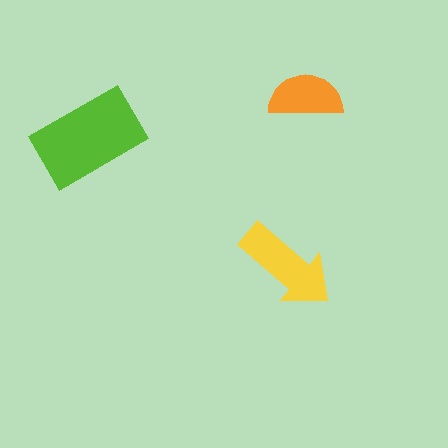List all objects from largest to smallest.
The lime rectangle, the yellow arrow, the orange semicircle.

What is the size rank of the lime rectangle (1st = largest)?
1st.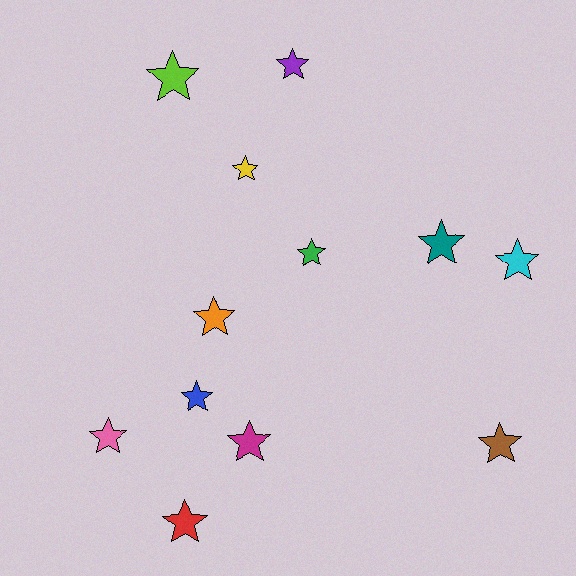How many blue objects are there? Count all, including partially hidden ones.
There is 1 blue object.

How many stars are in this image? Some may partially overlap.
There are 12 stars.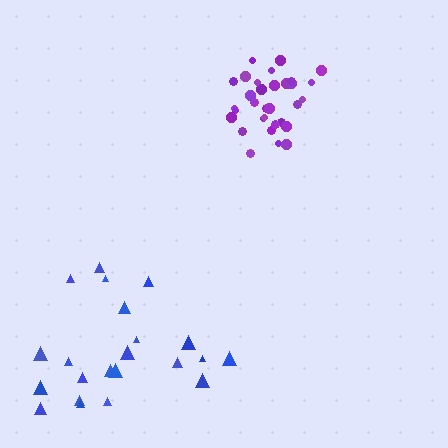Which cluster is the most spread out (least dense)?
Blue.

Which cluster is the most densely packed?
Purple.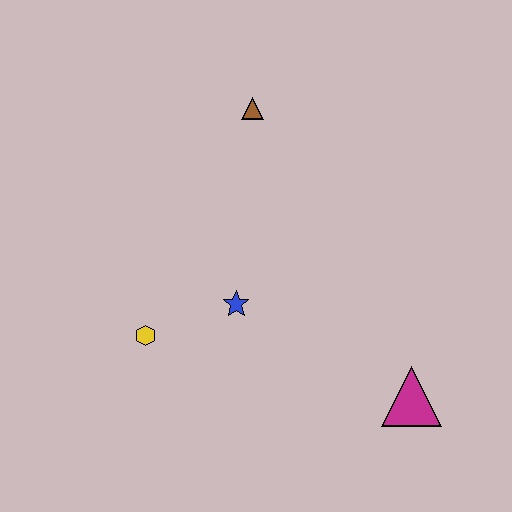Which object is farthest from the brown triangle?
The magenta triangle is farthest from the brown triangle.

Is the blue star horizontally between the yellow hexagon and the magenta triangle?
Yes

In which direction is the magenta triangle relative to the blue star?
The magenta triangle is to the right of the blue star.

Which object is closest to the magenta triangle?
The blue star is closest to the magenta triangle.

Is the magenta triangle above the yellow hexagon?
No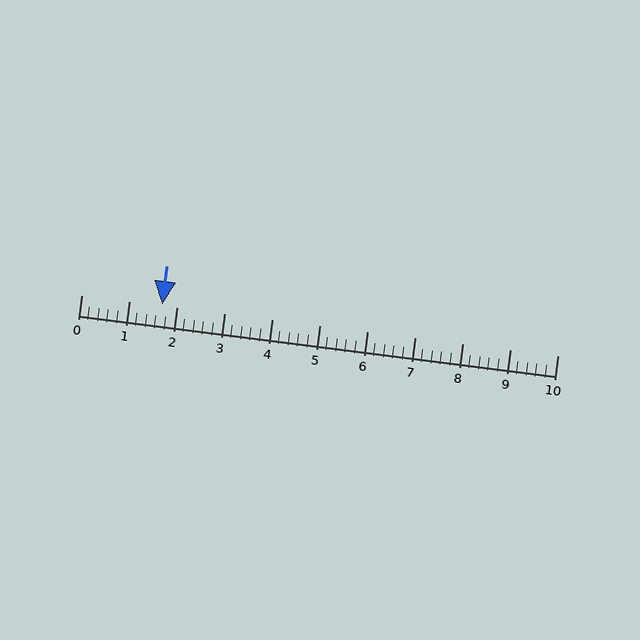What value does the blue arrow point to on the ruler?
The blue arrow points to approximately 1.7.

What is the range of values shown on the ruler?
The ruler shows values from 0 to 10.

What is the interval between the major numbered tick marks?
The major tick marks are spaced 1 units apart.